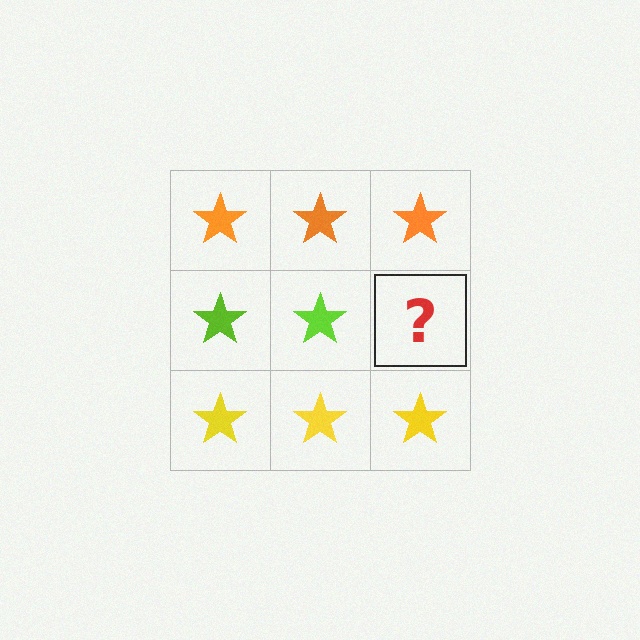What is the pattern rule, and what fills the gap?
The rule is that each row has a consistent color. The gap should be filled with a lime star.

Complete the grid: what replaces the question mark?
The question mark should be replaced with a lime star.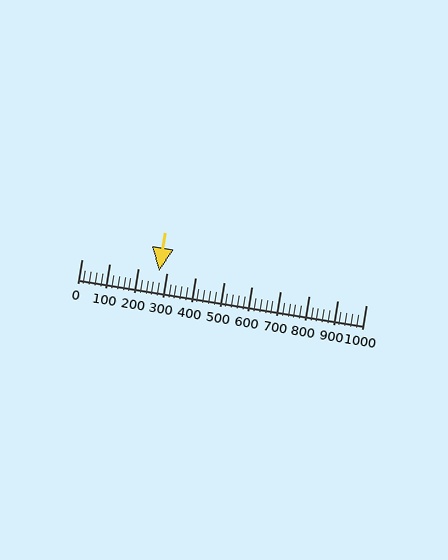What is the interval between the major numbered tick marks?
The major tick marks are spaced 100 units apart.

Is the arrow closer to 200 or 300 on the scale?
The arrow is closer to 300.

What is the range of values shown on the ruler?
The ruler shows values from 0 to 1000.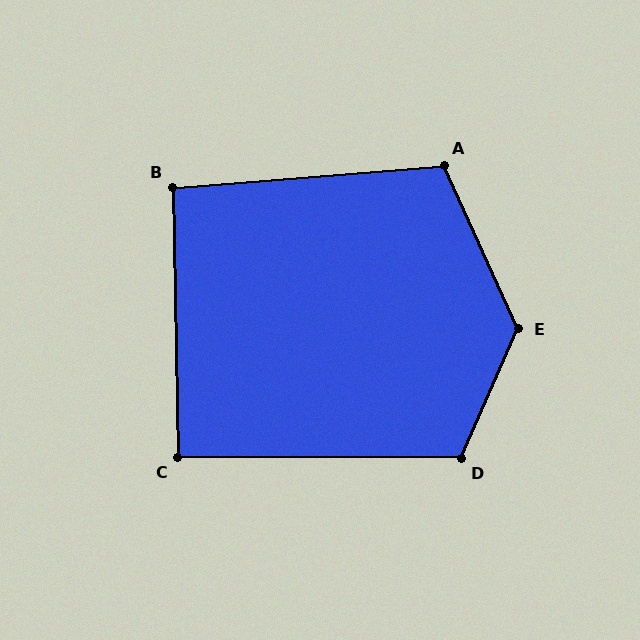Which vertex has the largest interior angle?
E, at approximately 132 degrees.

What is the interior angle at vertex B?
Approximately 94 degrees (approximately right).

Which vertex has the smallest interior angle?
C, at approximately 91 degrees.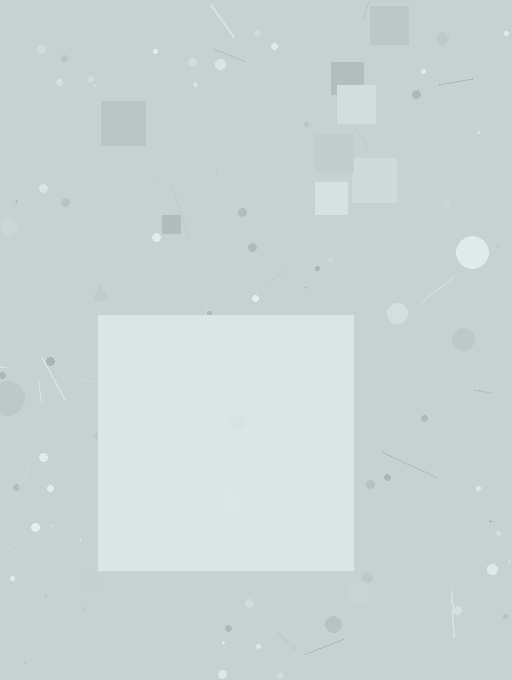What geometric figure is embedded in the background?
A square is embedded in the background.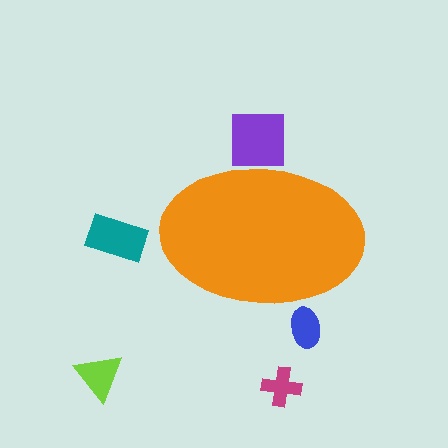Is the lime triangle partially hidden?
No, the lime triangle is fully visible.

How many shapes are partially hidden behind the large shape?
2 shapes are partially hidden.